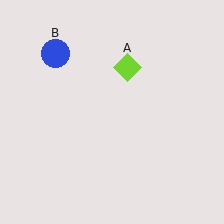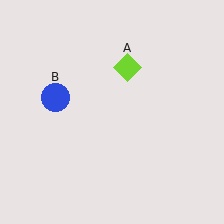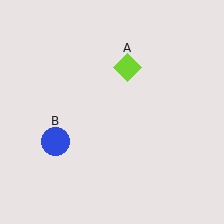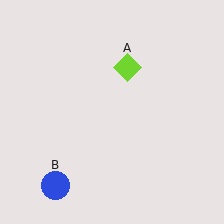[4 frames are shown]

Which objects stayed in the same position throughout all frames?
Lime diamond (object A) remained stationary.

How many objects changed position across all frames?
1 object changed position: blue circle (object B).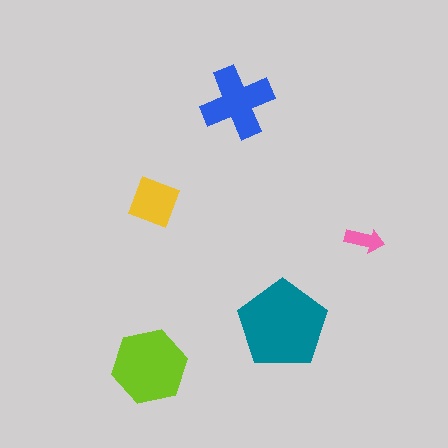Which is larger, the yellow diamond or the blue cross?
The blue cross.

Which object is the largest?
The teal pentagon.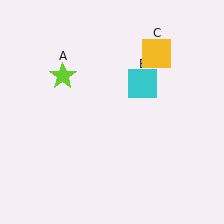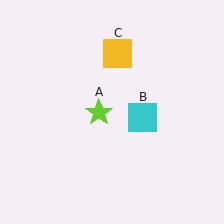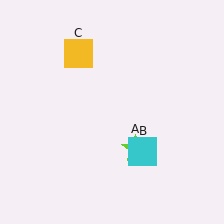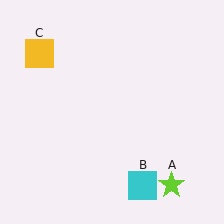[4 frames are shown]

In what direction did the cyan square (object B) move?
The cyan square (object B) moved down.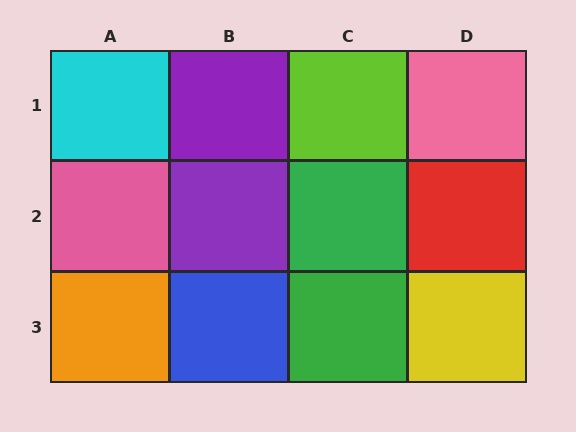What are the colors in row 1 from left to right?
Cyan, purple, lime, pink.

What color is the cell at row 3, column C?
Green.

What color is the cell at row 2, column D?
Red.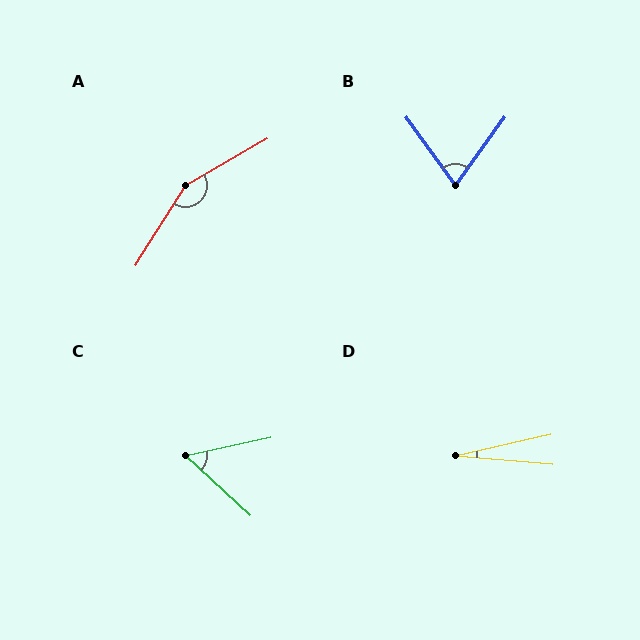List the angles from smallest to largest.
D (18°), C (55°), B (72°), A (152°).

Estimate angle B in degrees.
Approximately 72 degrees.